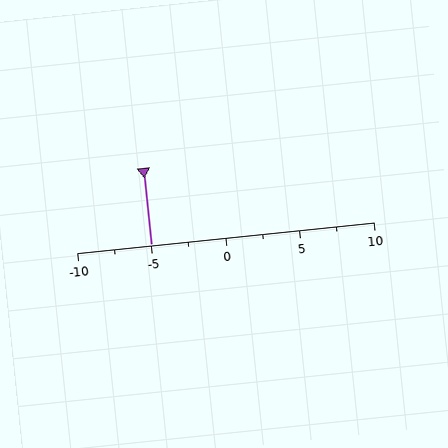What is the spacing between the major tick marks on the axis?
The major ticks are spaced 5 apart.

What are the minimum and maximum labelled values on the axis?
The axis runs from -10 to 10.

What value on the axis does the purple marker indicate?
The marker indicates approximately -5.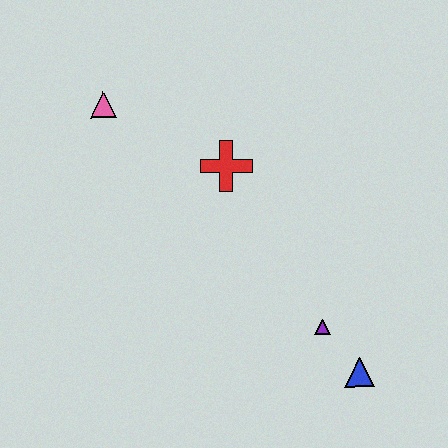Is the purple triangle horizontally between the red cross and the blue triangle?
Yes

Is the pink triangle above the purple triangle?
Yes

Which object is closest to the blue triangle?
The purple triangle is closest to the blue triangle.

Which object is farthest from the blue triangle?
The pink triangle is farthest from the blue triangle.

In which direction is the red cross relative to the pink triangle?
The red cross is to the right of the pink triangle.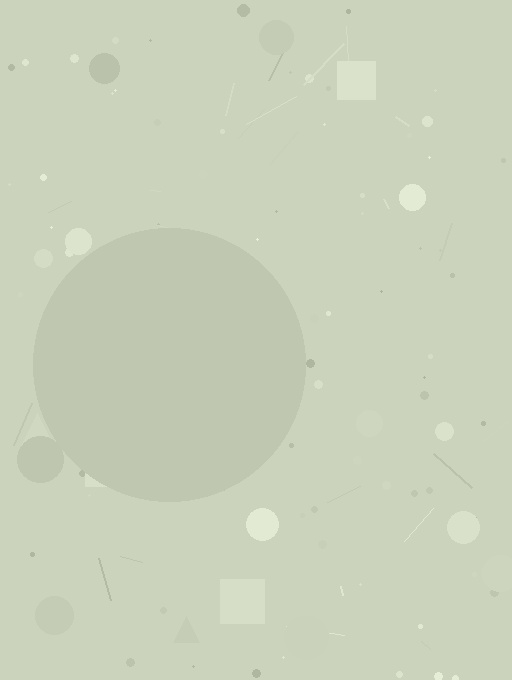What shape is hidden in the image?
A circle is hidden in the image.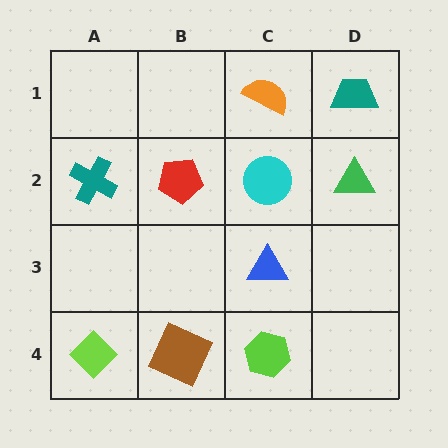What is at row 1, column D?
A teal trapezoid.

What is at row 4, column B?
A brown square.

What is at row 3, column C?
A blue triangle.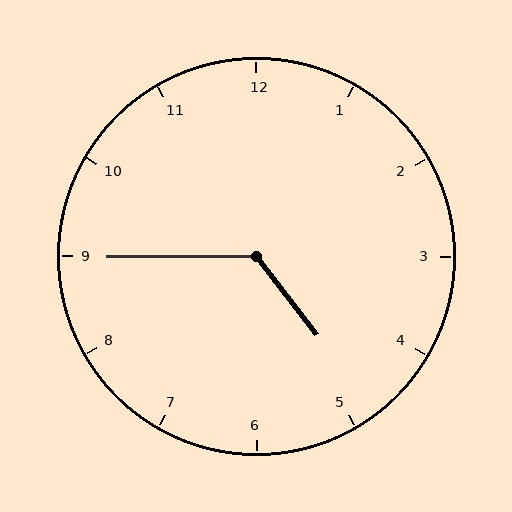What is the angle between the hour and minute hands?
Approximately 128 degrees.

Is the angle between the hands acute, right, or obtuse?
It is obtuse.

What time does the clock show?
4:45.